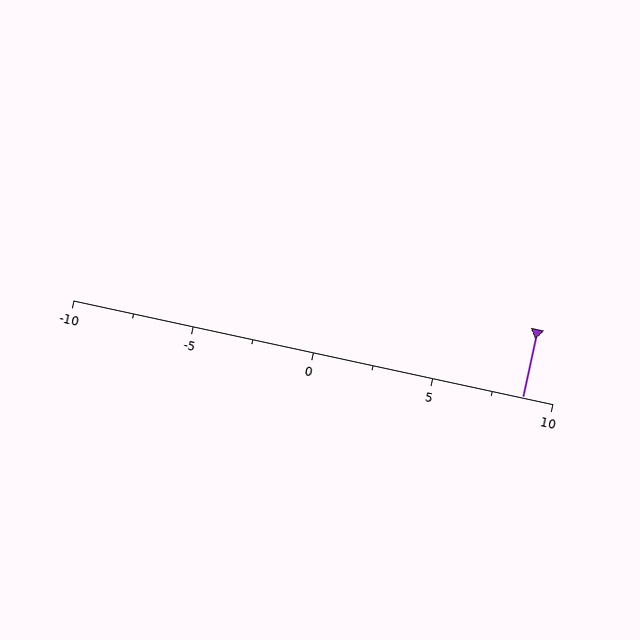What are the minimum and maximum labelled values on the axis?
The axis runs from -10 to 10.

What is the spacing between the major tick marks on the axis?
The major ticks are spaced 5 apart.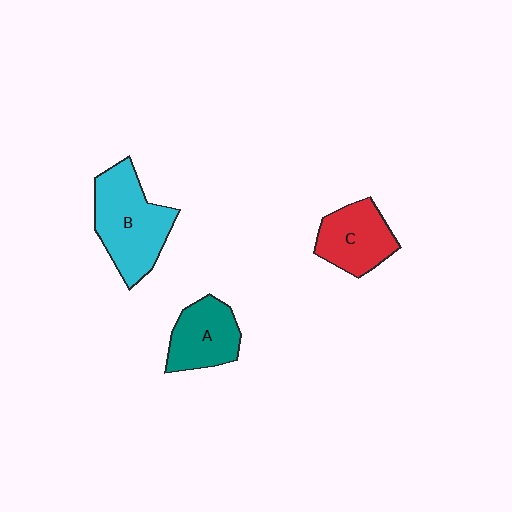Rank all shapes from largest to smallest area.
From largest to smallest: B (cyan), C (red), A (teal).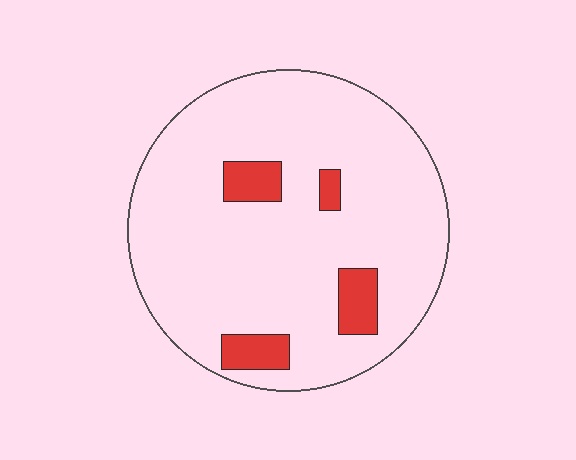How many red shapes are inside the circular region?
4.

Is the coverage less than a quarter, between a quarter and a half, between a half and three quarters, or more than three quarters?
Less than a quarter.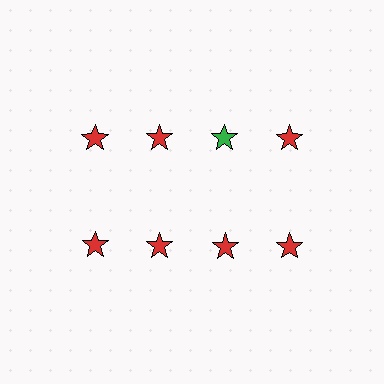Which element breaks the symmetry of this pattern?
The green star in the top row, center column breaks the symmetry. All other shapes are red stars.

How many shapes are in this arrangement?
There are 8 shapes arranged in a grid pattern.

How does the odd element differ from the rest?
It has a different color: green instead of red.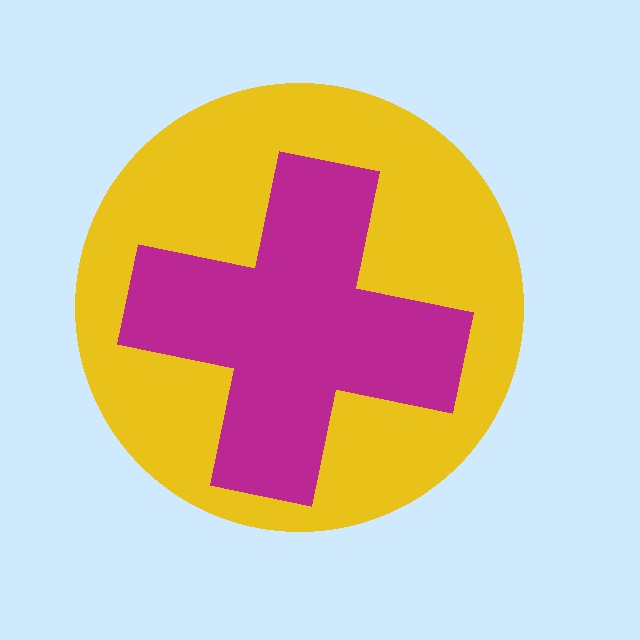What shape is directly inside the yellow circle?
The magenta cross.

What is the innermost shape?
The magenta cross.